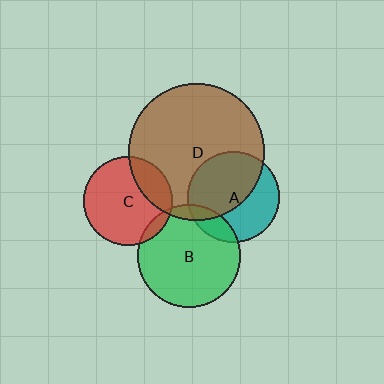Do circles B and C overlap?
Yes.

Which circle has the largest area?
Circle D (brown).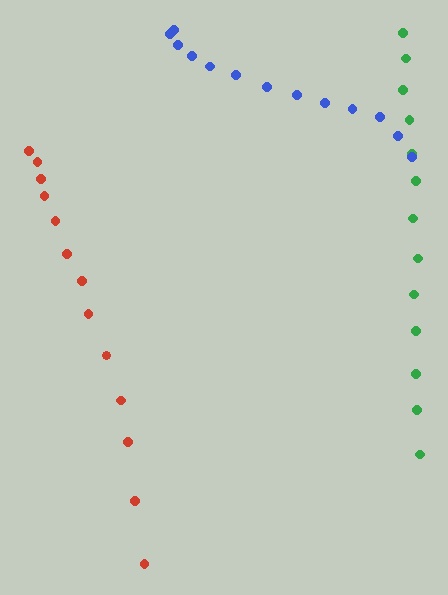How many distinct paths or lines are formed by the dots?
There are 3 distinct paths.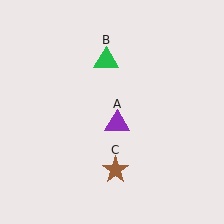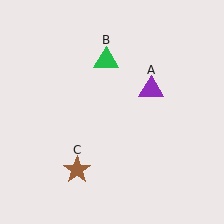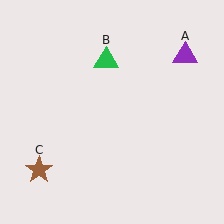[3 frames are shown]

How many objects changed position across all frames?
2 objects changed position: purple triangle (object A), brown star (object C).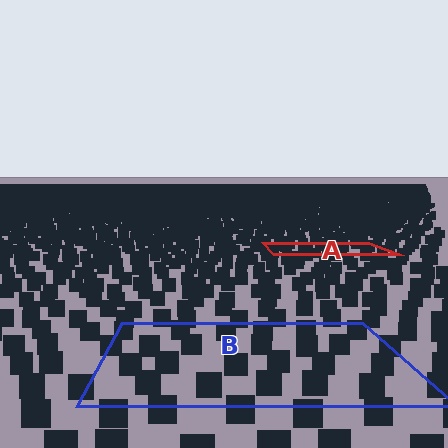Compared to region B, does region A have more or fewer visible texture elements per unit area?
Region A has more texture elements per unit area — they are packed more densely because it is farther away.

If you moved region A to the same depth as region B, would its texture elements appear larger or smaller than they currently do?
They would appear larger. At a closer depth, the same texture elements are projected at a bigger on-screen size.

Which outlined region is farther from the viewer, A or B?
Region A is farther from the viewer — the texture elements inside it appear smaller and more densely packed.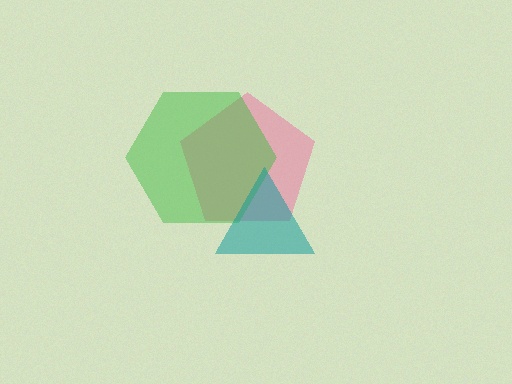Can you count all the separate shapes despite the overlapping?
Yes, there are 3 separate shapes.